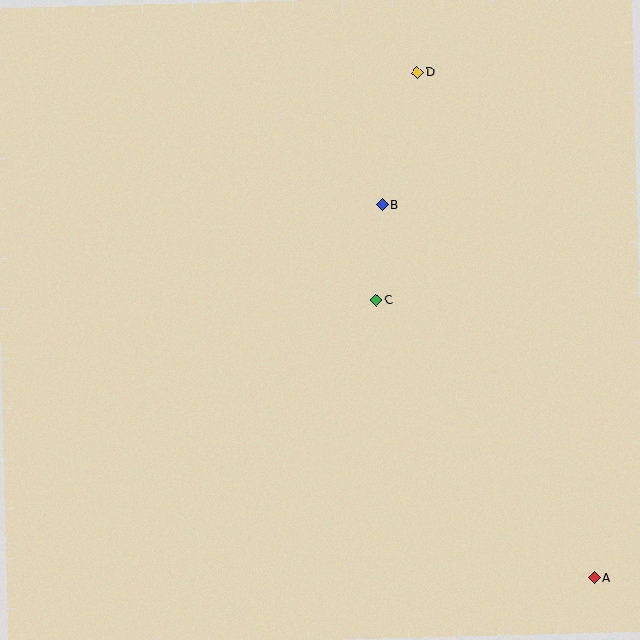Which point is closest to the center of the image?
Point C at (376, 300) is closest to the center.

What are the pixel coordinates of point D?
Point D is at (417, 73).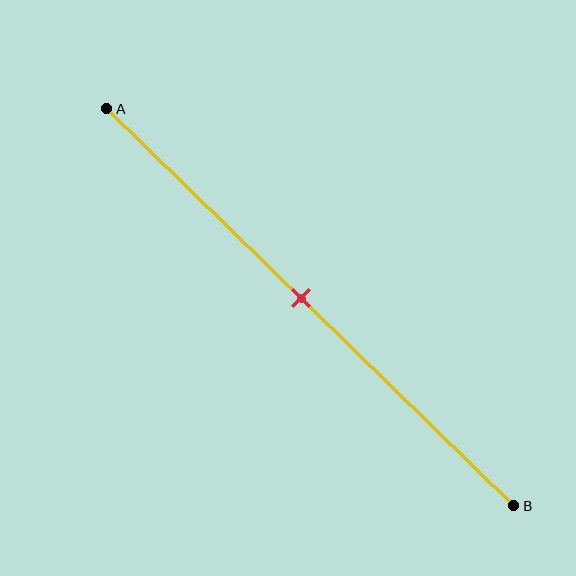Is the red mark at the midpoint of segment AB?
Yes, the mark is approximately at the midpoint.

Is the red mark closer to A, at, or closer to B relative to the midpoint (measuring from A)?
The red mark is approximately at the midpoint of segment AB.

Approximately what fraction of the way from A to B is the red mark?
The red mark is approximately 50% of the way from A to B.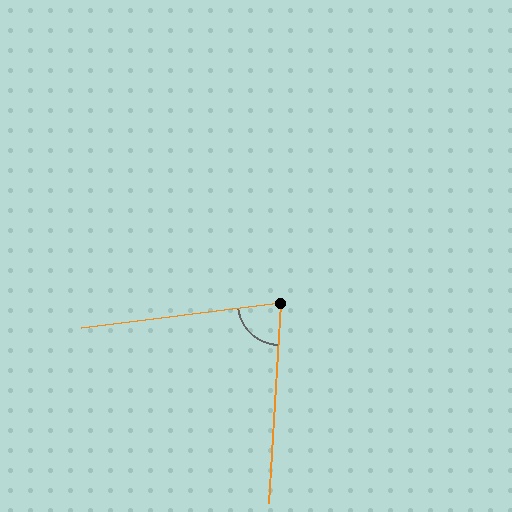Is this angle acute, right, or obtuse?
It is acute.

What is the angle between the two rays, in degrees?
Approximately 79 degrees.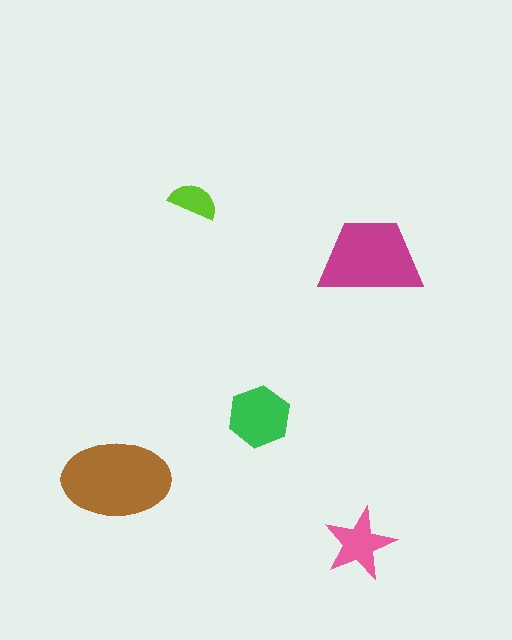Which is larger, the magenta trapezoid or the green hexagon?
The magenta trapezoid.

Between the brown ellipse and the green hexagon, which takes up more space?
The brown ellipse.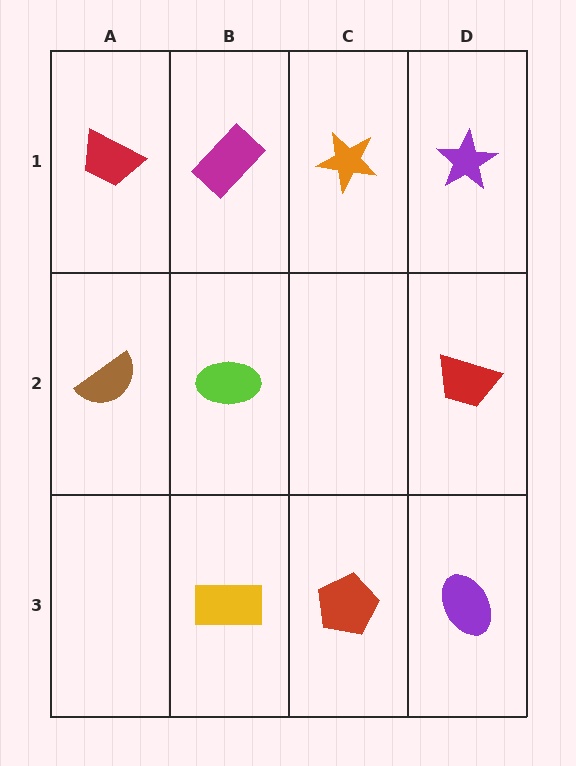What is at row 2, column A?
A brown semicircle.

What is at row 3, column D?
A purple ellipse.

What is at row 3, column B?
A yellow rectangle.